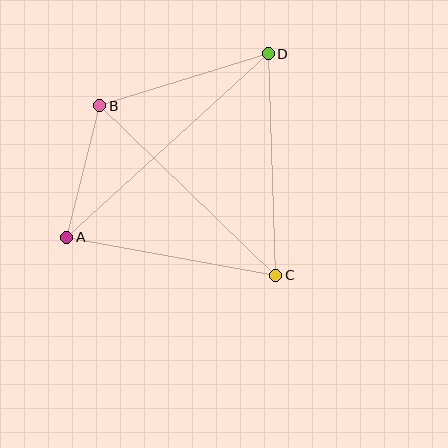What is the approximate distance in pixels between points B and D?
The distance between B and D is approximately 177 pixels.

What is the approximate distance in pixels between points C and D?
The distance between C and D is approximately 221 pixels.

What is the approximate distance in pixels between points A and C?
The distance between A and C is approximately 212 pixels.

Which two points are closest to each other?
Points A and B are closest to each other.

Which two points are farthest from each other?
Points A and D are farthest from each other.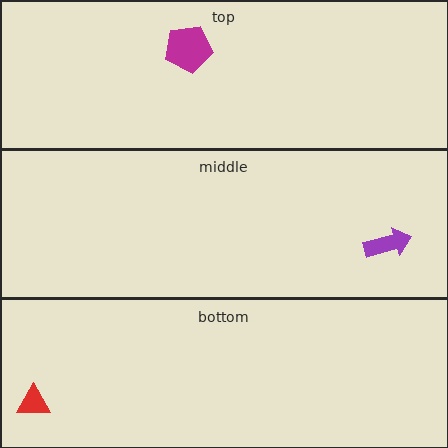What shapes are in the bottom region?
The red triangle.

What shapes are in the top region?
The magenta pentagon.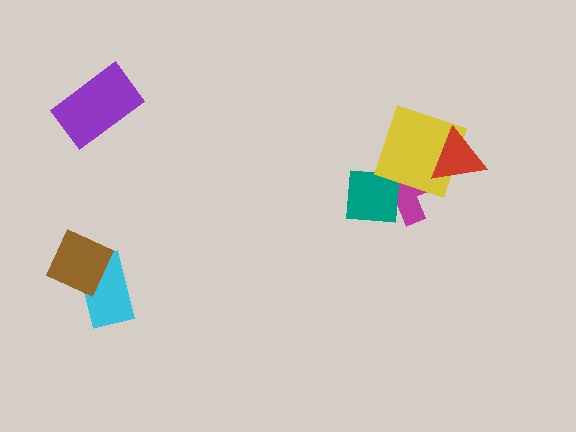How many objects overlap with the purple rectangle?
0 objects overlap with the purple rectangle.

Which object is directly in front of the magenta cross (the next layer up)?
The teal square is directly in front of the magenta cross.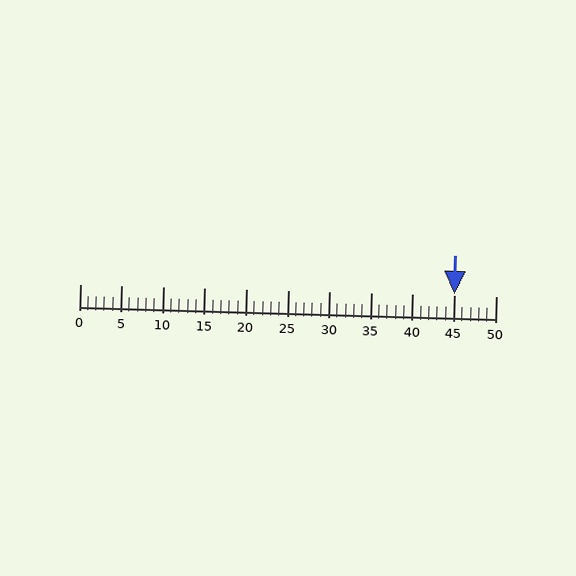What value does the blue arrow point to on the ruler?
The blue arrow points to approximately 45.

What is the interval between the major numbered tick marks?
The major tick marks are spaced 5 units apart.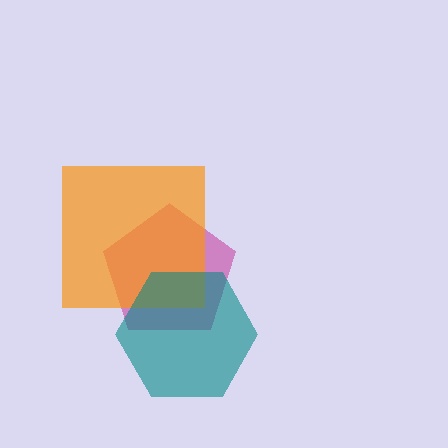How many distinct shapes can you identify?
There are 3 distinct shapes: a magenta pentagon, an orange square, a teal hexagon.